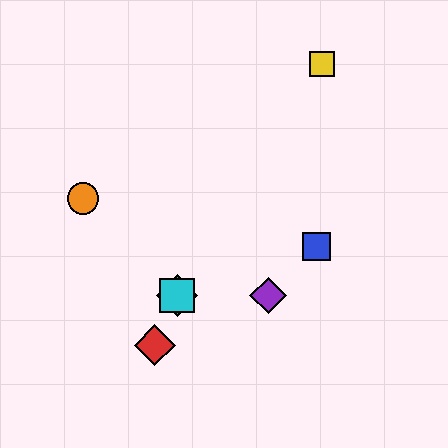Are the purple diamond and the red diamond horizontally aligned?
No, the purple diamond is at y≈295 and the red diamond is at y≈345.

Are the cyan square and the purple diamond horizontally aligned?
Yes, both are at y≈295.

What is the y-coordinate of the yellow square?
The yellow square is at y≈64.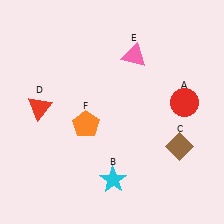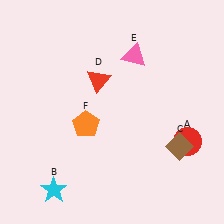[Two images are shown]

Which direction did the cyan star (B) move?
The cyan star (B) moved left.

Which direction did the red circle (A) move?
The red circle (A) moved down.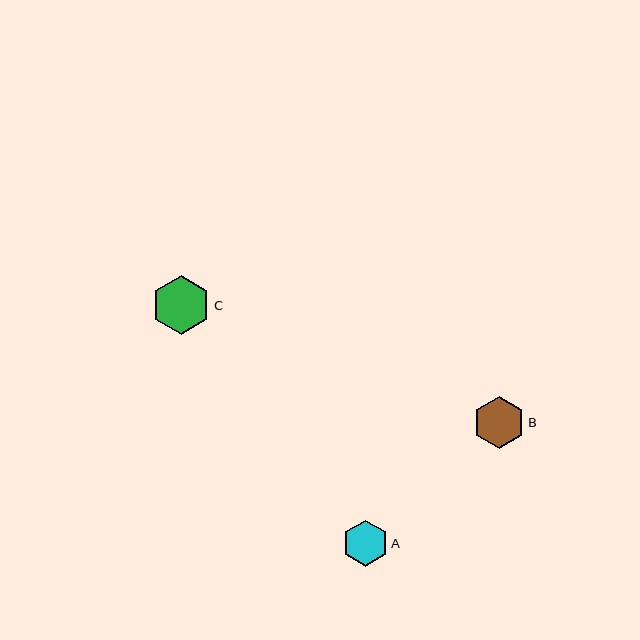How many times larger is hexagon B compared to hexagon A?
Hexagon B is approximately 1.1 times the size of hexagon A.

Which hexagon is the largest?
Hexagon C is the largest with a size of approximately 59 pixels.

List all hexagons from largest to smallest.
From largest to smallest: C, B, A.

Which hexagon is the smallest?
Hexagon A is the smallest with a size of approximately 46 pixels.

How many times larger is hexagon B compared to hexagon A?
Hexagon B is approximately 1.1 times the size of hexagon A.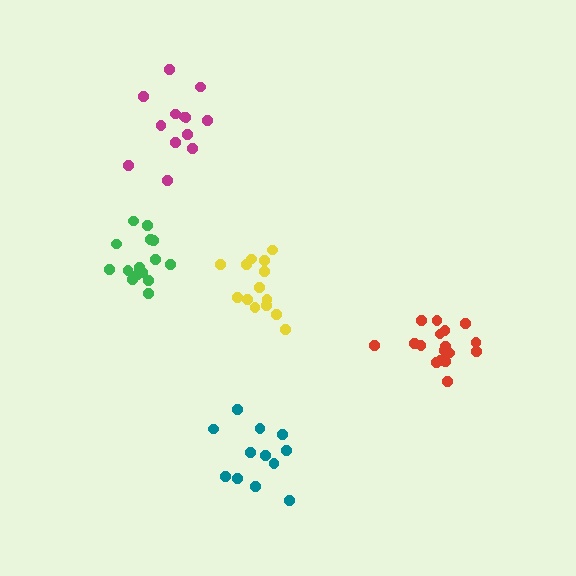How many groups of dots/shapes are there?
There are 5 groups.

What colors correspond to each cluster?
The clusters are colored: red, yellow, magenta, teal, green.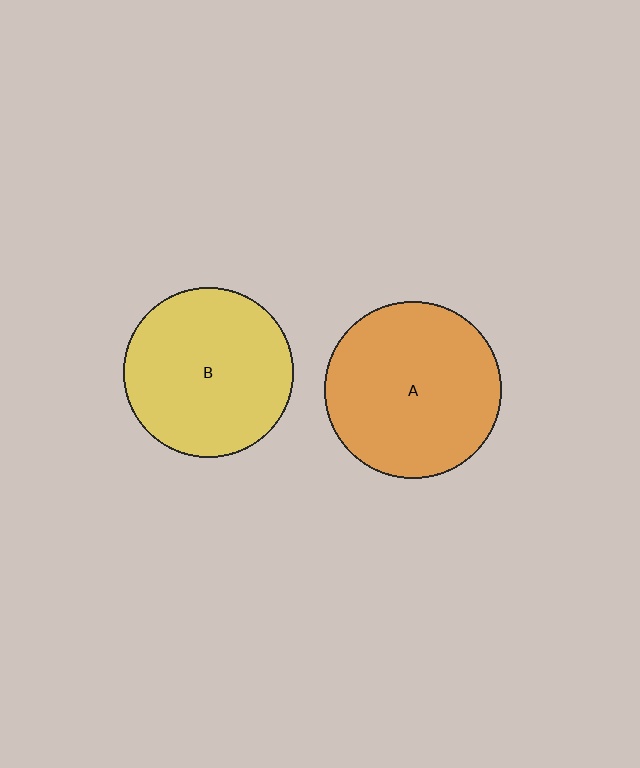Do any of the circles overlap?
No, none of the circles overlap.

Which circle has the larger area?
Circle A (orange).